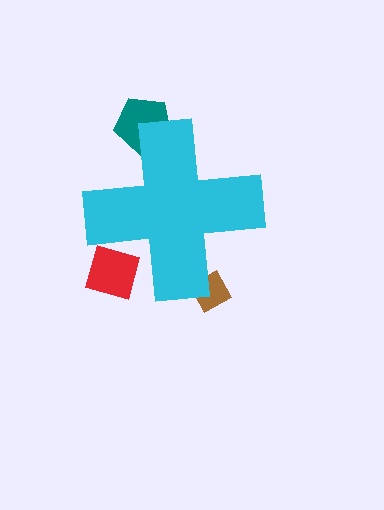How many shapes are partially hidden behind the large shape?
3 shapes are partially hidden.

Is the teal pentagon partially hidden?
Yes, the teal pentagon is partially hidden behind the cyan cross.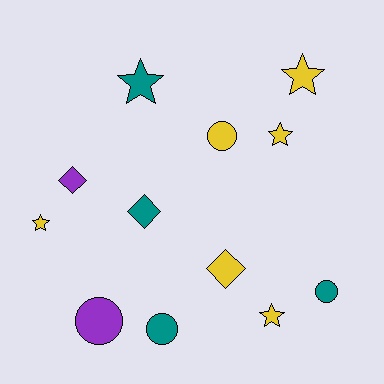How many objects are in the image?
There are 12 objects.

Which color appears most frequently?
Yellow, with 6 objects.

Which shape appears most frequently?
Star, with 5 objects.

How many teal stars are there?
There is 1 teal star.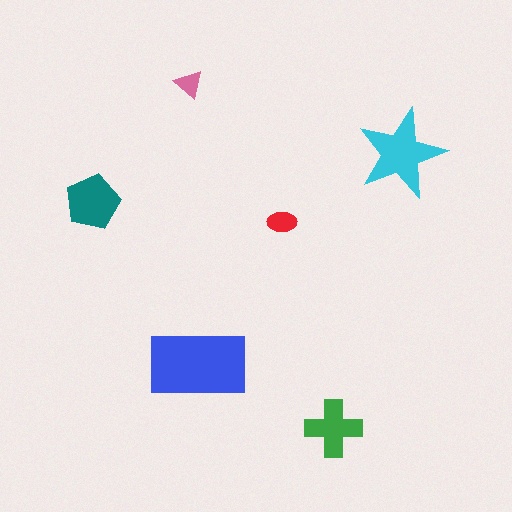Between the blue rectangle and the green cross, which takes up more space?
The blue rectangle.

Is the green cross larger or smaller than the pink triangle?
Larger.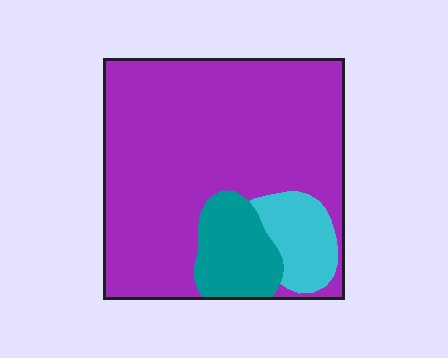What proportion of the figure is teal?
Teal takes up less than a quarter of the figure.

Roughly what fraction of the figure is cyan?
Cyan takes up about one tenth (1/10) of the figure.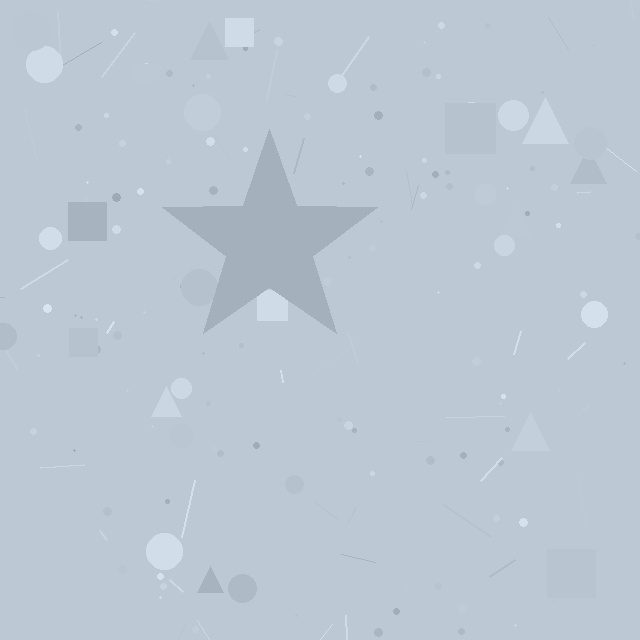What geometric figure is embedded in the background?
A star is embedded in the background.